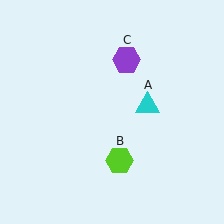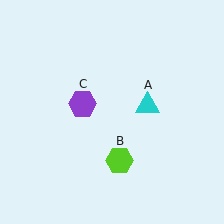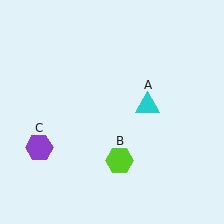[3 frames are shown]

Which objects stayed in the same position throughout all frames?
Cyan triangle (object A) and lime hexagon (object B) remained stationary.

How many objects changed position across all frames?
1 object changed position: purple hexagon (object C).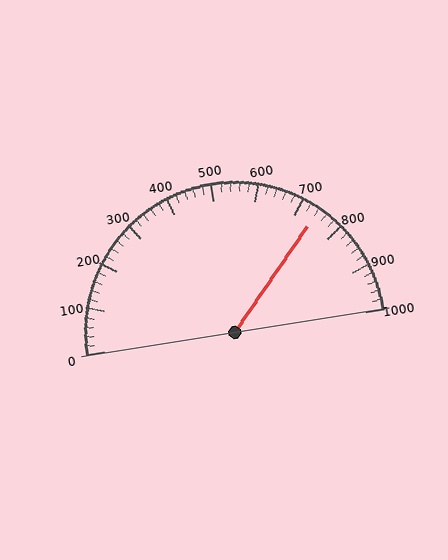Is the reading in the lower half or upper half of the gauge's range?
The reading is in the upper half of the range (0 to 1000).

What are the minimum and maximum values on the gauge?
The gauge ranges from 0 to 1000.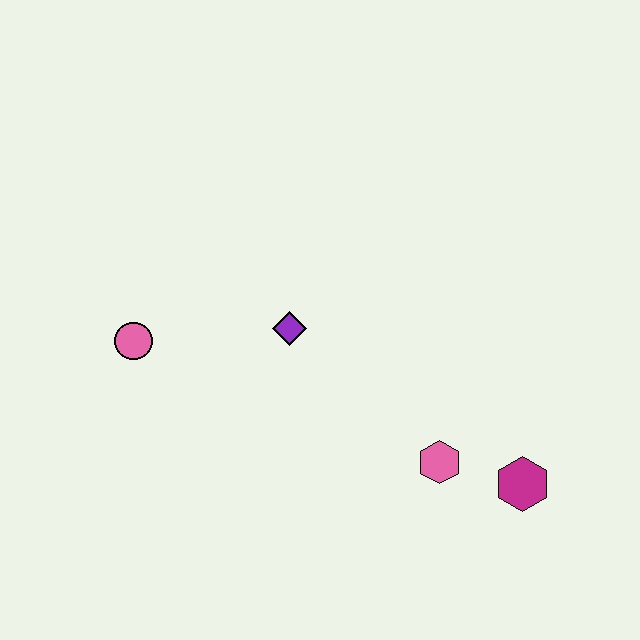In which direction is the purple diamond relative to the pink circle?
The purple diamond is to the right of the pink circle.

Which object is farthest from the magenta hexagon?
The pink circle is farthest from the magenta hexagon.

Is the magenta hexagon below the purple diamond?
Yes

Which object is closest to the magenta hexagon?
The pink hexagon is closest to the magenta hexagon.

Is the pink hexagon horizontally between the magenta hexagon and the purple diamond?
Yes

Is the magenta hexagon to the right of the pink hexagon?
Yes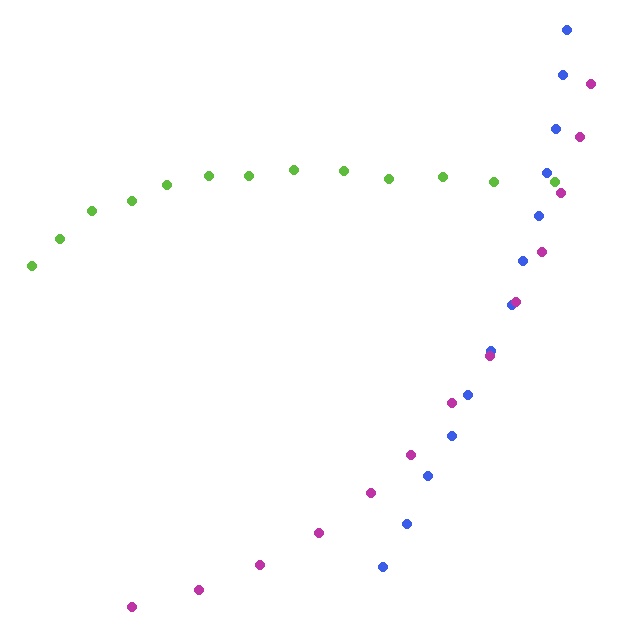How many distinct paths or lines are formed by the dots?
There are 3 distinct paths.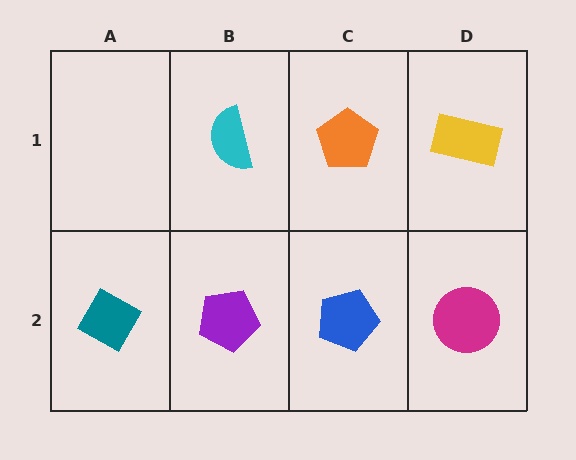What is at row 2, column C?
A blue pentagon.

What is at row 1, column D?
A yellow rectangle.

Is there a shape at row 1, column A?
No, that cell is empty.